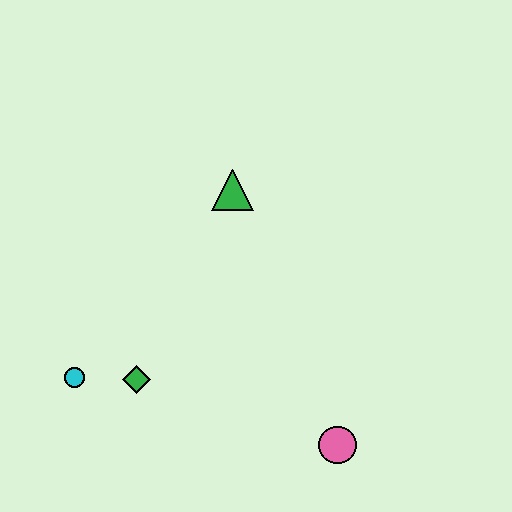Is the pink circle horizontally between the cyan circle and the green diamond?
No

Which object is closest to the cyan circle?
The green diamond is closest to the cyan circle.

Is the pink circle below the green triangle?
Yes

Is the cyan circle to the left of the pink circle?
Yes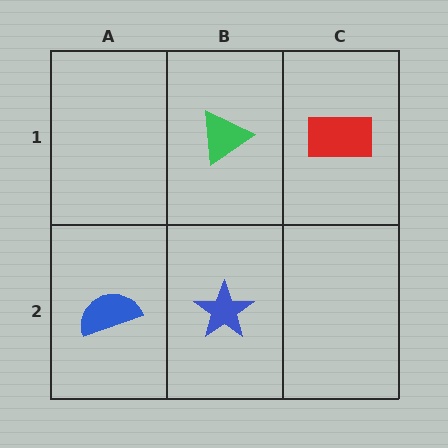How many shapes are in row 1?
2 shapes.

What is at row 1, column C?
A red rectangle.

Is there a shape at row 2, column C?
No, that cell is empty.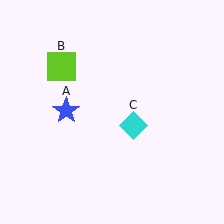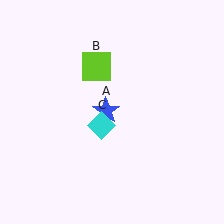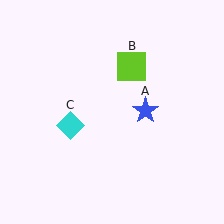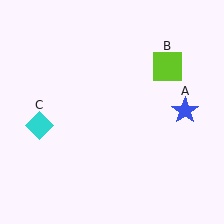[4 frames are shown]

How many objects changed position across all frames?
3 objects changed position: blue star (object A), lime square (object B), cyan diamond (object C).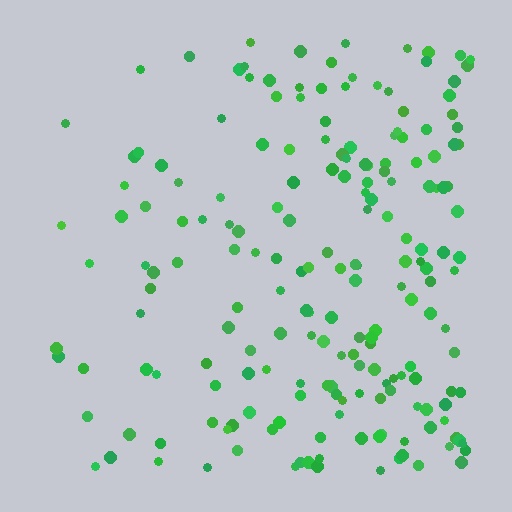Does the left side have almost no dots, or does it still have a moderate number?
Still a moderate number, just noticeably fewer than the right.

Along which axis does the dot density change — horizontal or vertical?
Horizontal.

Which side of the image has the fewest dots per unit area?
The left.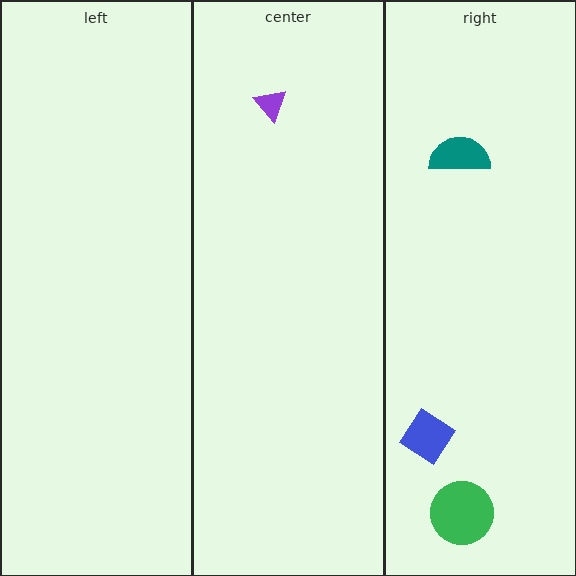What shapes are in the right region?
The teal semicircle, the blue diamond, the green circle.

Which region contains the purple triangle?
The center region.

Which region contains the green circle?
The right region.